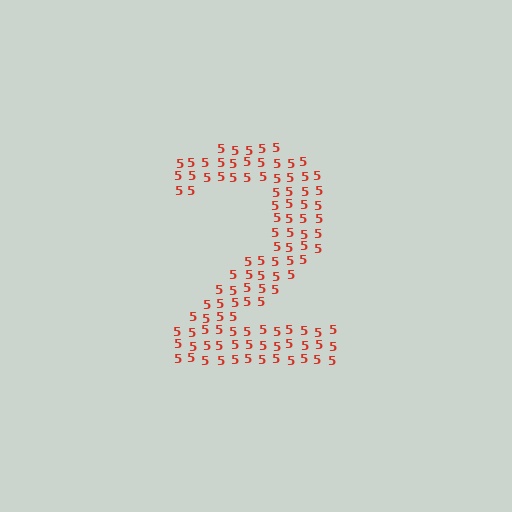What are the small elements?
The small elements are digit 5's.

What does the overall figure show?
The overall figure shows the digit 2.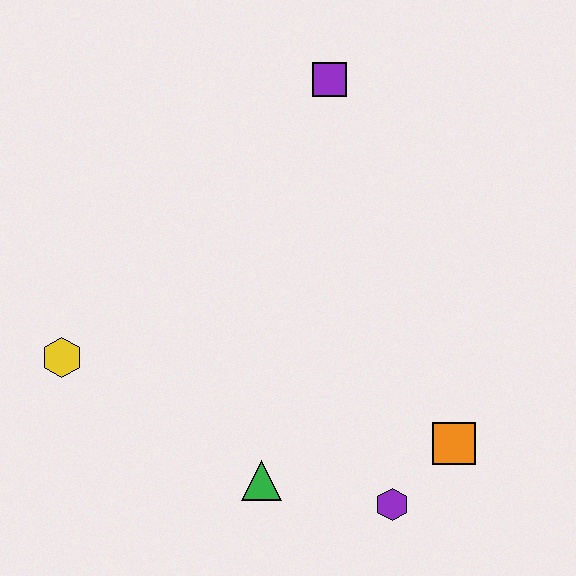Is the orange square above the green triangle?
Yes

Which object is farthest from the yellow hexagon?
The orange square is farthest from the yellow hexagon.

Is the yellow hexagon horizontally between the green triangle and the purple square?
No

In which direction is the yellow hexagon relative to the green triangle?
The yellow hexagon is to the left of the green triangle.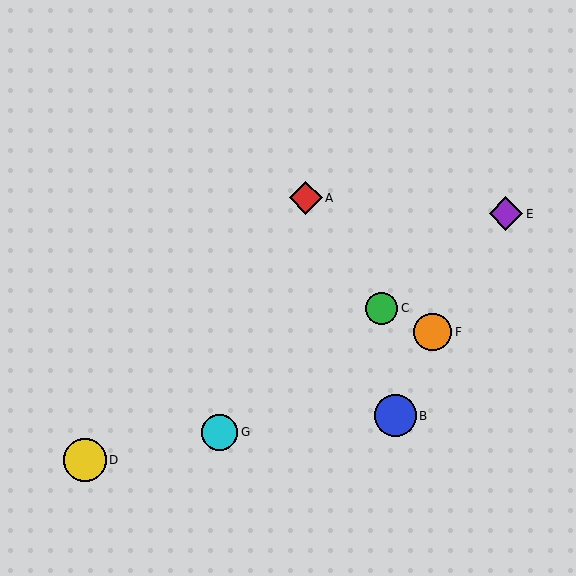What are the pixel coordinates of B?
Object B is at (395, 416).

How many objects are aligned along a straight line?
3 objects (C, E, G) are aligned along a straight line.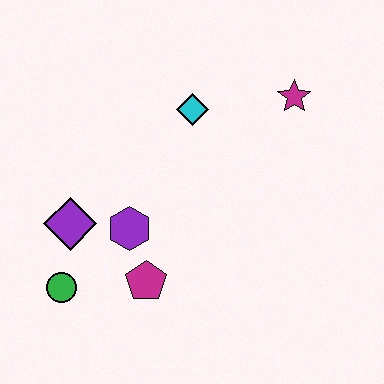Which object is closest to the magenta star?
The cyan diamond is closest to the magenta star.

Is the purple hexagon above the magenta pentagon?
Yes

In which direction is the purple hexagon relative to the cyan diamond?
The purple hexagon is below the cyan diamond.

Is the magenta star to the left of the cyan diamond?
No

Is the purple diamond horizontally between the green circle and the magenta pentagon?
Yes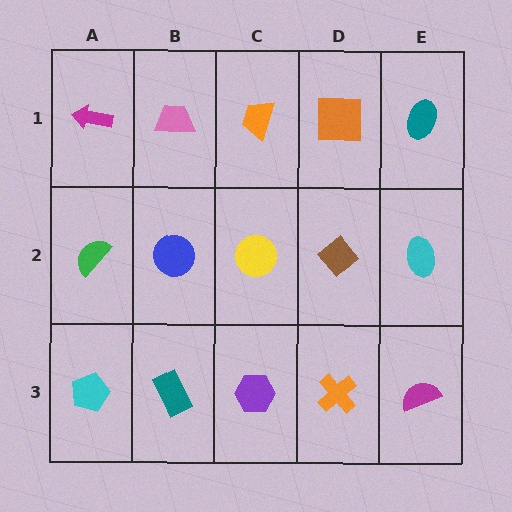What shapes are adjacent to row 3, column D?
A brown diamond (row 2, column D), a purple hexagon (row 3, column C), a magenta semicircle (row 3, column E).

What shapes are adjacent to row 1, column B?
A blue circle (row 2, column B), a magenta arrow (row 1, column A), an orange trapezoid (row 1, column C).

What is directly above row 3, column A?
A green semicircle.